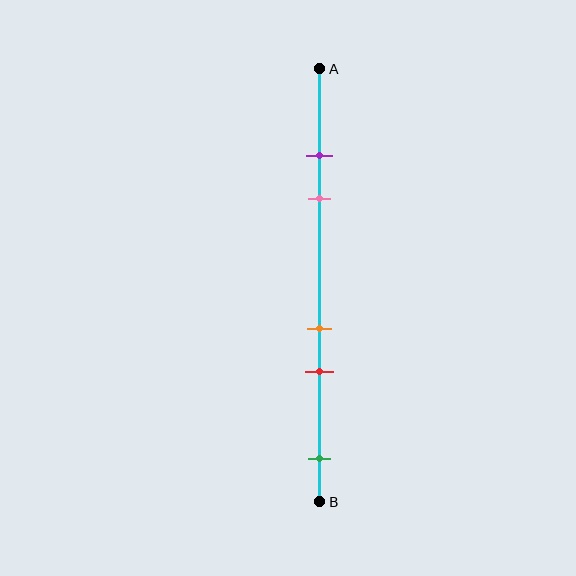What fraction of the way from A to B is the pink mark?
The pink mark is approximately 30% (0.3) of the way from A to B.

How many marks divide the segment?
There are 5 marks dividing the segment.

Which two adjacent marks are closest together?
The purple and pink marks are the closest adjacent pair.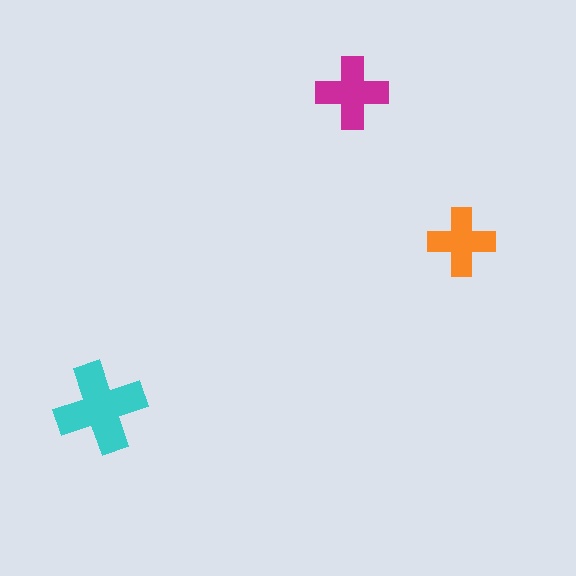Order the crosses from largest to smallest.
the cyan one, the magenta one, the orange one.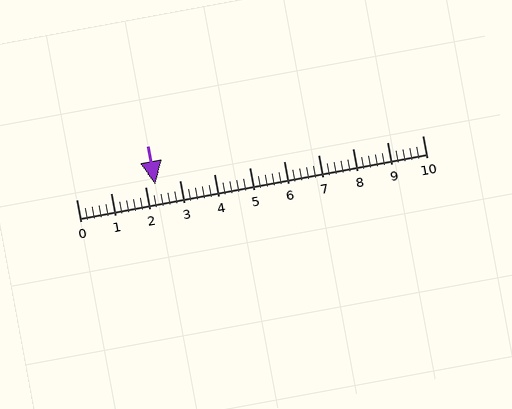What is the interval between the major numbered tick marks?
The major tick marks are spaced 1 units apart.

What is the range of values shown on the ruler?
The ruler shows values from 0 to 10.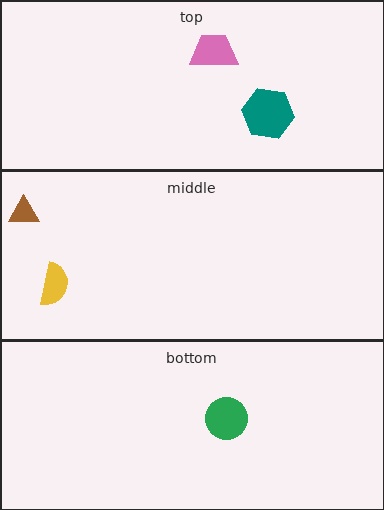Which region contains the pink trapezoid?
The top region.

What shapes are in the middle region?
The yellow semicircle, the brown triangle.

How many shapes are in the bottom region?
1.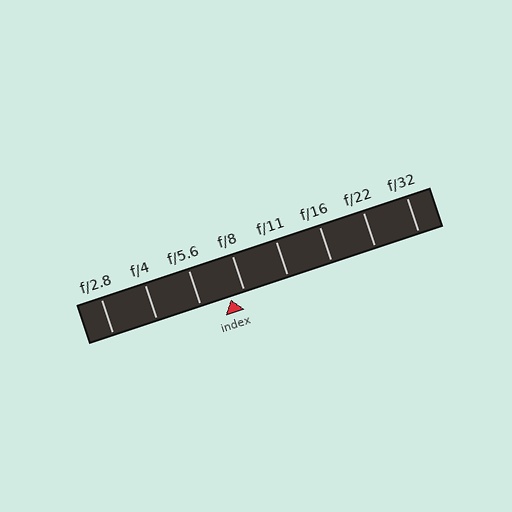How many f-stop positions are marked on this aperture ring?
There are 8 f-stop positions marked.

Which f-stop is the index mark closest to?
The index mark is closest to f/8.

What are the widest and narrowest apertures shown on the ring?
The widest aperture shown is f/2.8 and the narrowest is f/32.